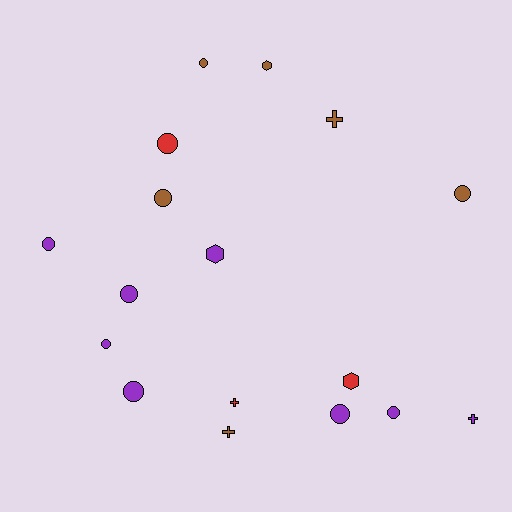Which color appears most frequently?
Purple, with 8 objects.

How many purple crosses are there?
There is 1 purple cross.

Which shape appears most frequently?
Circle, with 10 objects.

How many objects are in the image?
There are 17 objects.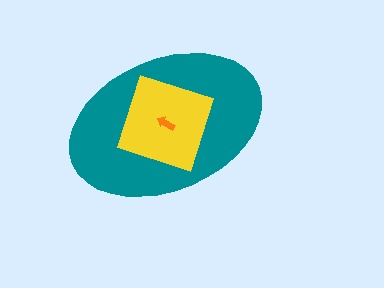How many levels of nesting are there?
3.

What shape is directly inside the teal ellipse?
The yellow square.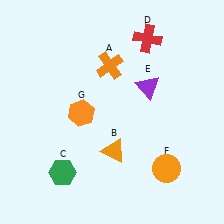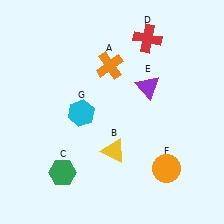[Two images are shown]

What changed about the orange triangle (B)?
In Image 1, B is orange. In Image 2, it changed to yellow.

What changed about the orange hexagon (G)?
In Image 1, G is orange. In Image 2, it changed to cyan.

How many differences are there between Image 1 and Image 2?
There are 2 differences between the two images.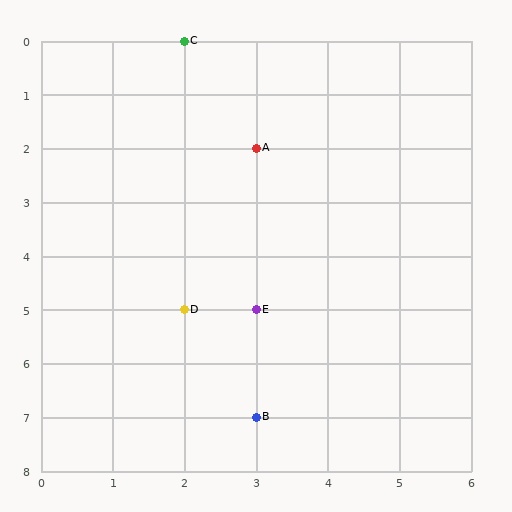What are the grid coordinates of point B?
Point B is at grid coordinates (3, 7).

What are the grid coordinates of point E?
Point E is at grid coordinates (3, 5).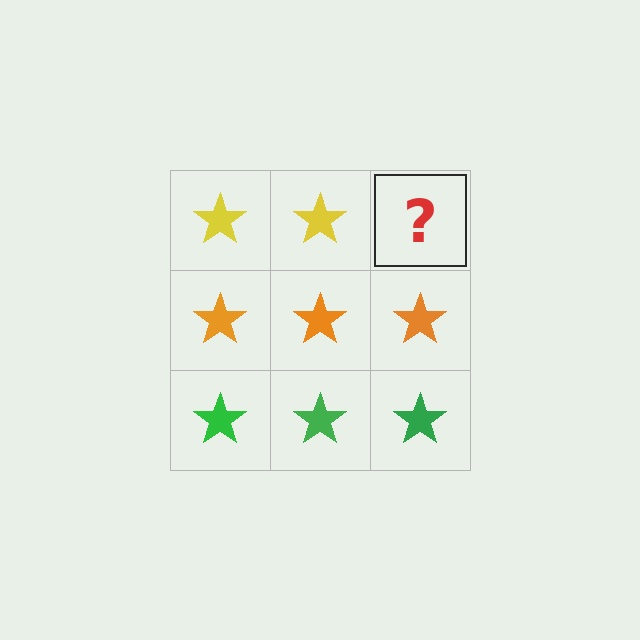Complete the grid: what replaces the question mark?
The question mark should be replaced with a yellow star.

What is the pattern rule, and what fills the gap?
The rule is that each row has a consistent color. The gap should be filled with a yellow star.